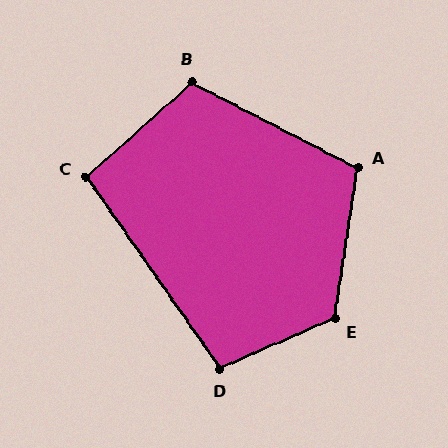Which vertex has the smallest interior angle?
C, at approximately 97 degrees.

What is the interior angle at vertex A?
Approximately 108 degrees (obtuse).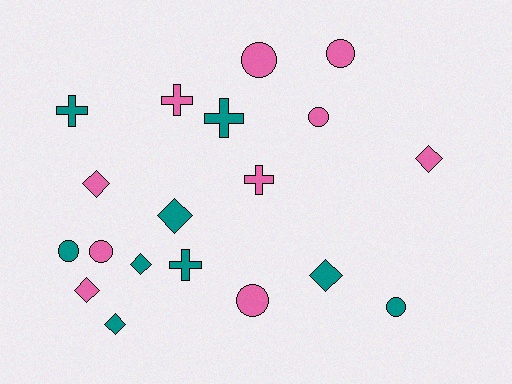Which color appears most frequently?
Pink, with 10 objects.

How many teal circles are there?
There are 2 teal circles.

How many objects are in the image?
There are 19 objects.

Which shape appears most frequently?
Circle, with 7 objects.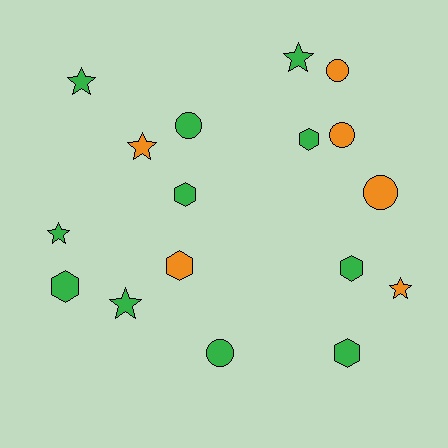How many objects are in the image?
There are 17 objects.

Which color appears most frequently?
Green, with 11 objects.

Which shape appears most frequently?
Star, with 6 objects.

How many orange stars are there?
There are 2 orange stars.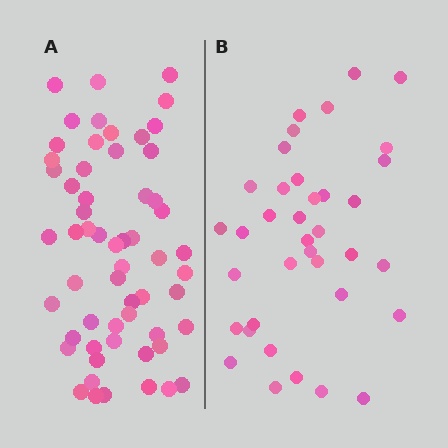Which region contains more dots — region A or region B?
Region A (the left region) has more dots.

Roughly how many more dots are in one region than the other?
Region A has approximately 20 more dots than region B.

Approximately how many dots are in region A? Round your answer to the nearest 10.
About 60 dots. (The exact count is 58, which rounds to 60.)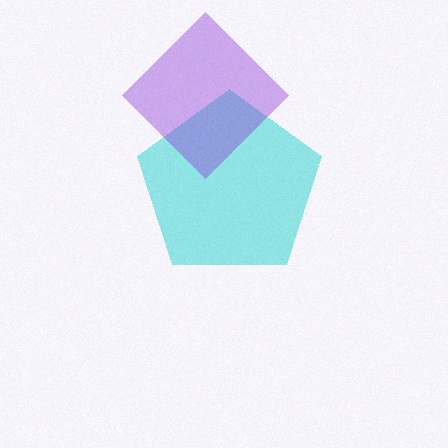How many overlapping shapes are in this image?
There are 2 overlapping shapes in the image.